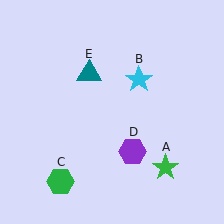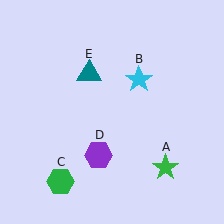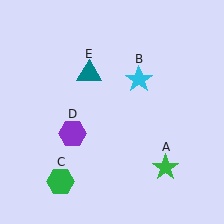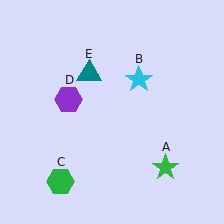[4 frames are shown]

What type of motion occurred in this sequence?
The purple hexagon (object D) rotated clockwise around the center of the scene.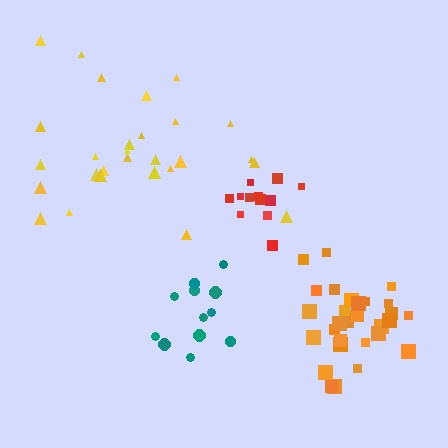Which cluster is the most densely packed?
Orange.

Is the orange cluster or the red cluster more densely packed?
Orange.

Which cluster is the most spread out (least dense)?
Yellow.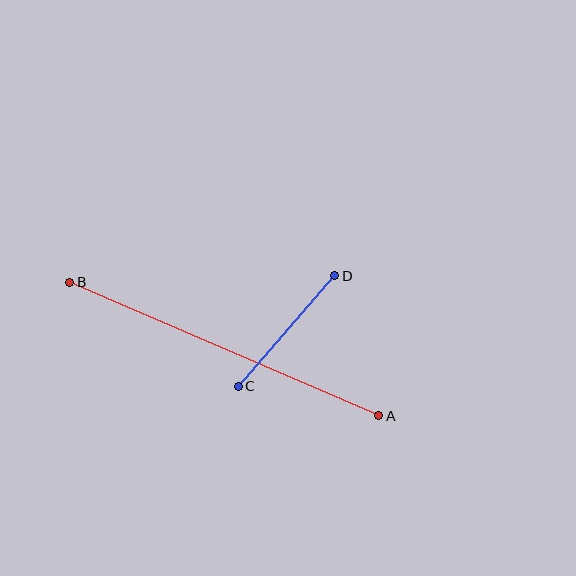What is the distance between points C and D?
The distance is approximately 147 pixels.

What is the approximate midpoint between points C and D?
The midpoint is at approximately (286, 331) pixels.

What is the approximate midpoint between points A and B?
The midpoint is at approximately (224, 349) pixels.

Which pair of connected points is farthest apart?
Points A and B are farthest apart.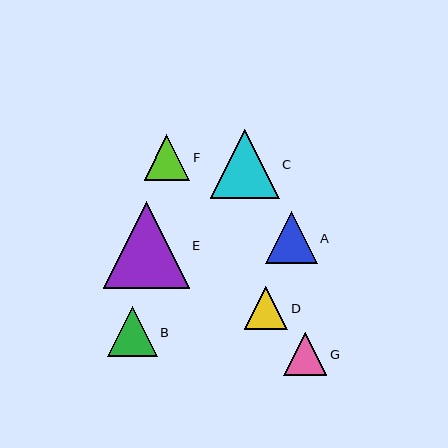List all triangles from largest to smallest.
From largest to smallest: E, C, A, B, F, D, G.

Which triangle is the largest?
Triangle E is the largest with a size of approximately 86 pixels.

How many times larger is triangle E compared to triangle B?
Triangle E is approximately 1.7 times the size of triangle B.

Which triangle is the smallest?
Triangle G is the smallest with a size of approximately 43 pixels.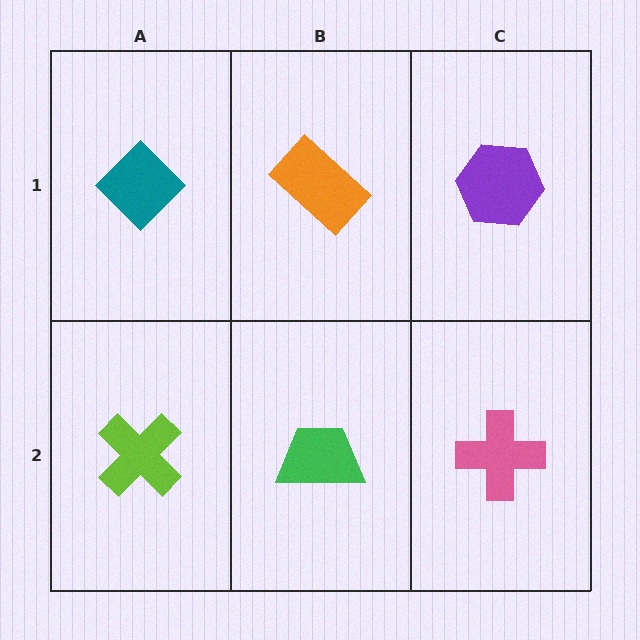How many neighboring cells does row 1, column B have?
3.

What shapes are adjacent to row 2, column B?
An orange rectangle (row 1, column B), a lime cross (row 2, column A), a pink cross (row 2, column C).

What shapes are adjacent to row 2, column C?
A purple hexagon (row 1, column C), a green trapezoid (row 2, column B).